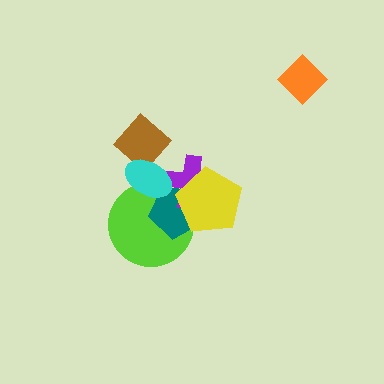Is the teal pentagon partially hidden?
Yes, it is partially covered by another shape.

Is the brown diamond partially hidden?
Yes, it is partially covered by another shape.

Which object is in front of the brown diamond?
The cyan ellipse is in front of the brown diamond.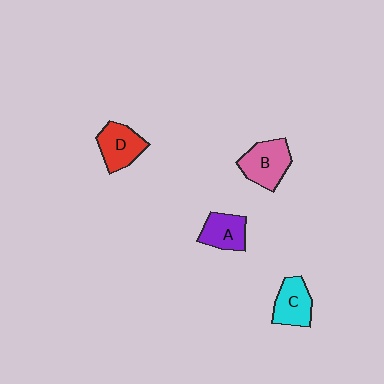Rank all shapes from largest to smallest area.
From largest to smallest: B (pink), D (red), C (cyan), A (purple).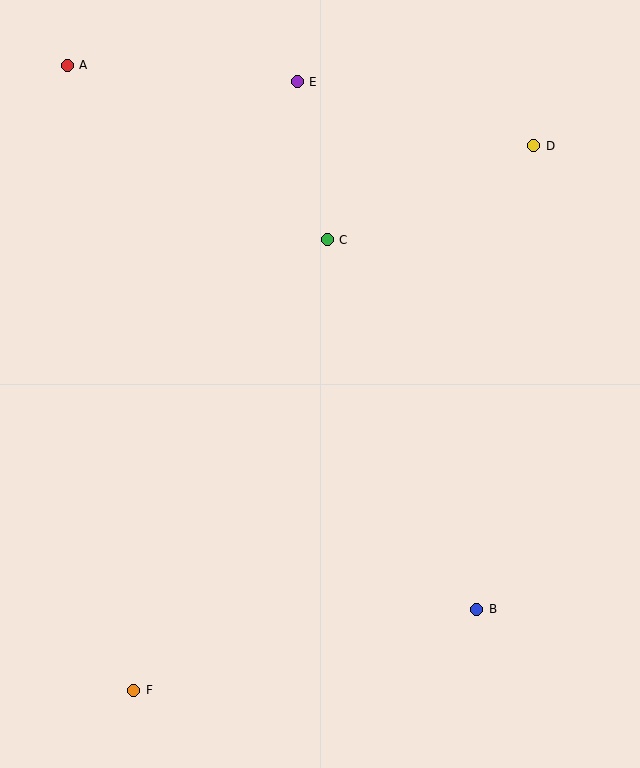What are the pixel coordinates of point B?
Point B is at (477, 609).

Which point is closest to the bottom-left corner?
Point F is closest to the bottom-left corner.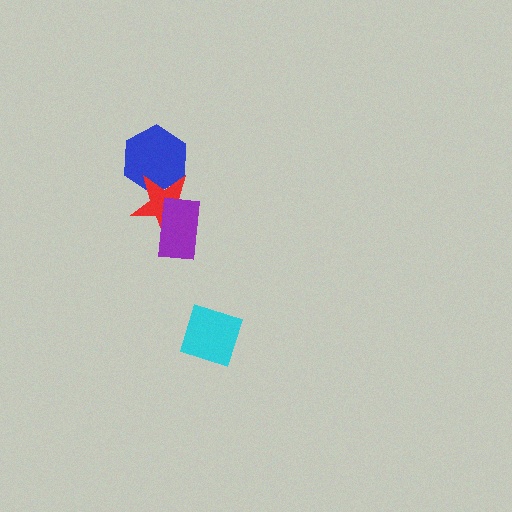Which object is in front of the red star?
The purple rectangle is in front of the red star.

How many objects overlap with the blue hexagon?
1 object overlaps with the blue hexagon.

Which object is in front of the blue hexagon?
The red star is in front of the blue hexagon.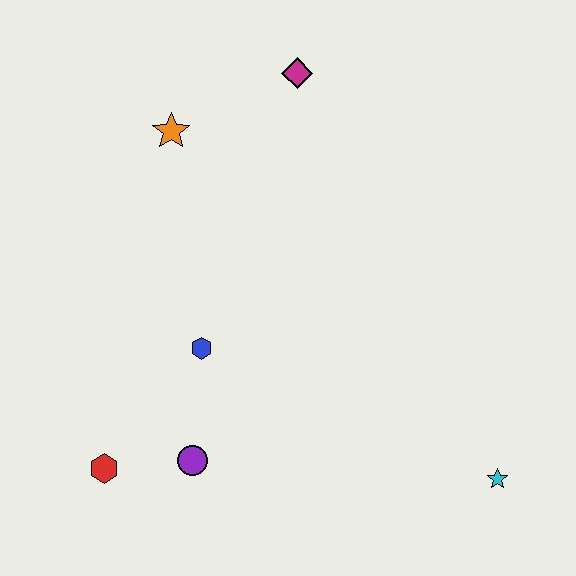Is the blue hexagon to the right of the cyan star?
No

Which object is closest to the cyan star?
The purple circle is closest to the cyan star.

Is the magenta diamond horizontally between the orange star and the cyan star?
Yes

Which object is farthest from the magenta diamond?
The cyan star is farthest from the magenta diamond.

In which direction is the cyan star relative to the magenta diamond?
The cyan star is below the magenta diamond.